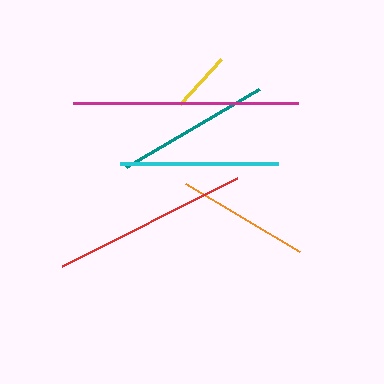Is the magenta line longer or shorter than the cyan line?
The magenta line is longer than the cyan line.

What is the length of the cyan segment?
The cyan segment is approximately 158 pixels long.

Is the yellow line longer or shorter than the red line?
The red line is longer than the yellow line.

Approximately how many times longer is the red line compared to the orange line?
The red line is approximately 1.5 times the length of the orange line.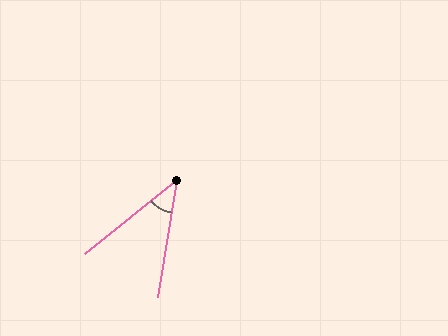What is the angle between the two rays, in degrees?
Approximately 42 degrees.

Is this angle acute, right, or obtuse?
It is acute.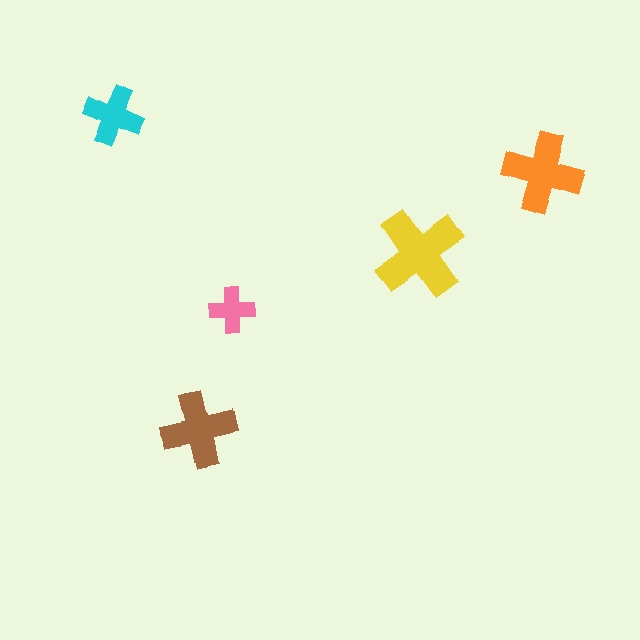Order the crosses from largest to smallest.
the yellow one, the orange one, the brown one, the cyan one, the pink one.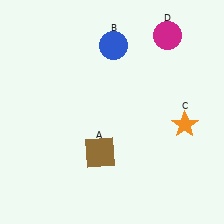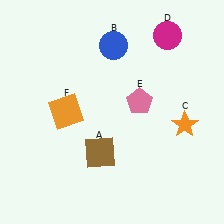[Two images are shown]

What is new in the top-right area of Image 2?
A pink pentagon (E) was added in the top-right area of Image 2.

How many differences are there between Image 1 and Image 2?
There are 2 differences between the two images.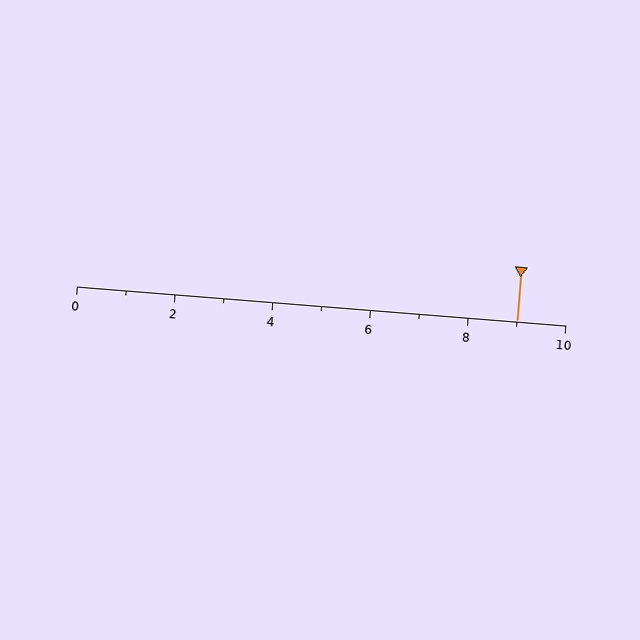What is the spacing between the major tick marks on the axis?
The major ticks are spaced 2 apart.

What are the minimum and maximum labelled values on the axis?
The axis runs from 0 to 10.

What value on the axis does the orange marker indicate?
The marker indicates approximately 9.